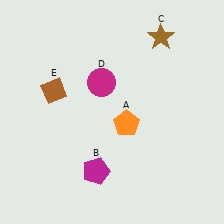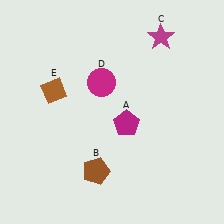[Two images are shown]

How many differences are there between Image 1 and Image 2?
There are 3 differences between the two images.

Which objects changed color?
A changed from orange to magenta. B changed from magenta to brown. C changed from brown to magenta.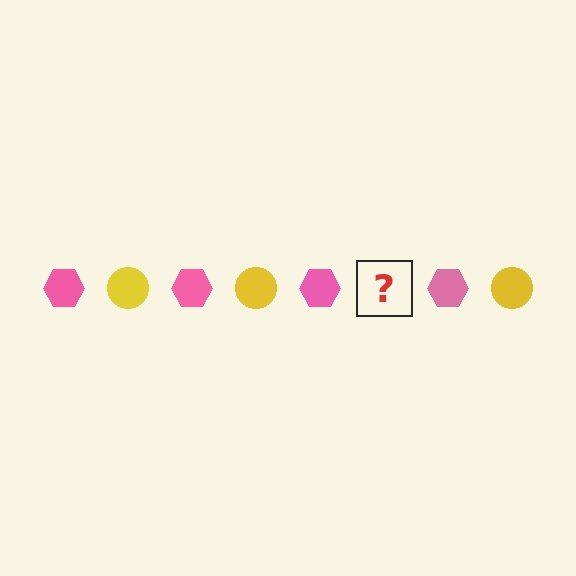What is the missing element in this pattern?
The missing element is a yellow circle.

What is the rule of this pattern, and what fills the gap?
The rule is that the pattern alternates between pink hexagon and yellow circle. The gap should be filled with a yellow circle.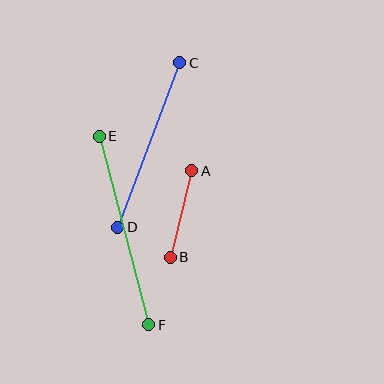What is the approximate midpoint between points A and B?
The midpoint is at approximately (181, 214) pixels.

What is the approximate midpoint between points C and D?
The midpoint is at approximately (149, 145) pixels.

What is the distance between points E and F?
The distance is approximately 195 pixels.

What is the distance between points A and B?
The distance is approximately 89 pixels.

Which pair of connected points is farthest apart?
Points E and F are farthest apart.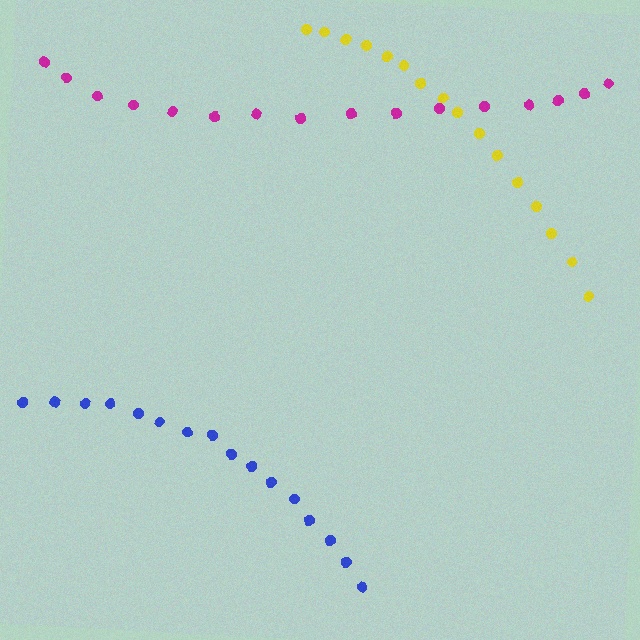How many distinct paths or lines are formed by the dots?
There are 3 distinct paths.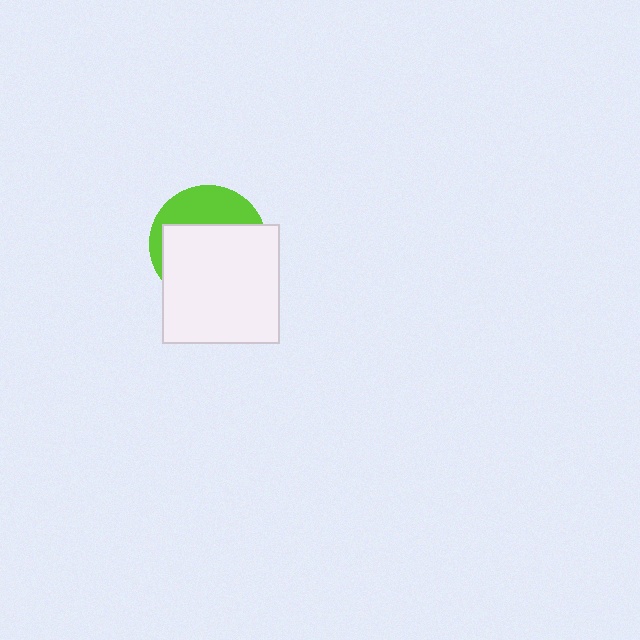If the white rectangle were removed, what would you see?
You would see the complete lime circle.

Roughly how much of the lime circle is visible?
A small part of it is visible (roughly 33%).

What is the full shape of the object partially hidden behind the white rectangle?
The partially hidden object is a lime circle.